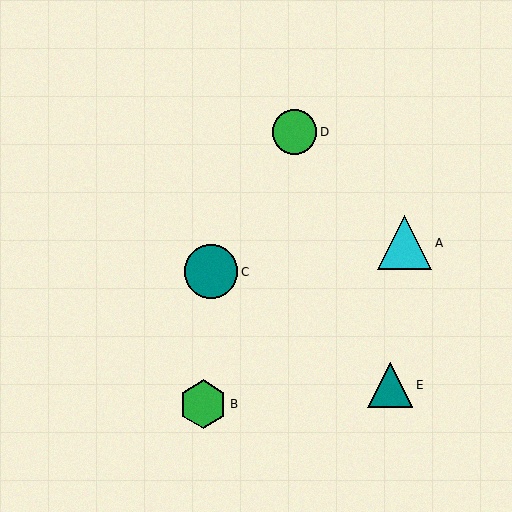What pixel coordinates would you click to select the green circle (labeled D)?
Click at (294, 132) to select the green circle D.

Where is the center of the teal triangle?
The center of the teal triangle is at (390, 385).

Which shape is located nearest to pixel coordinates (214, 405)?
The green hexagon (labeled B) at (203, 404) is nearest to that location.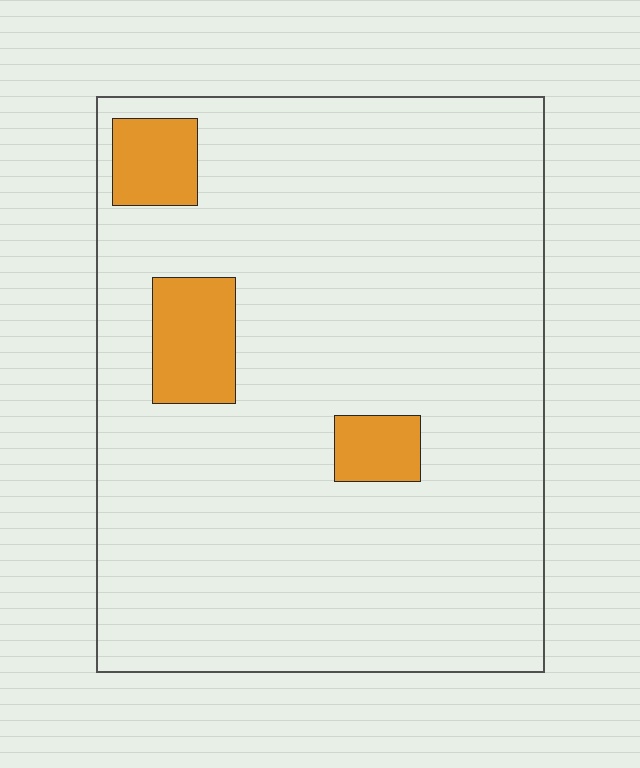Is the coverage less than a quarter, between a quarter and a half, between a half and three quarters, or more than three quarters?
Less than a quarter.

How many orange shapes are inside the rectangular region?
3.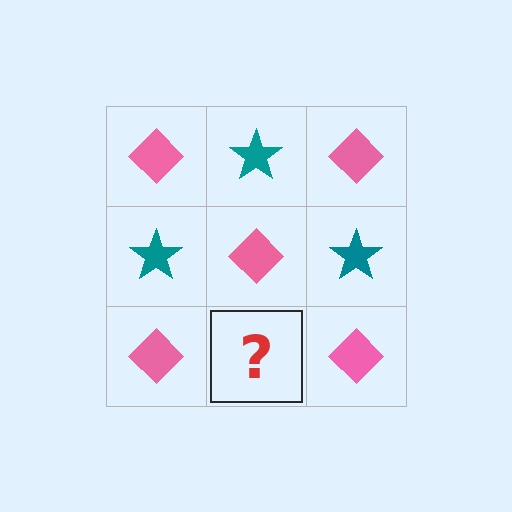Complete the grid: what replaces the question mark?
The question mark should be replaced with a teal star.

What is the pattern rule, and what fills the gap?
The rule is that it alternates pink diamond and teal star in a checkerboard pattern. The gap should be filled with a teal star.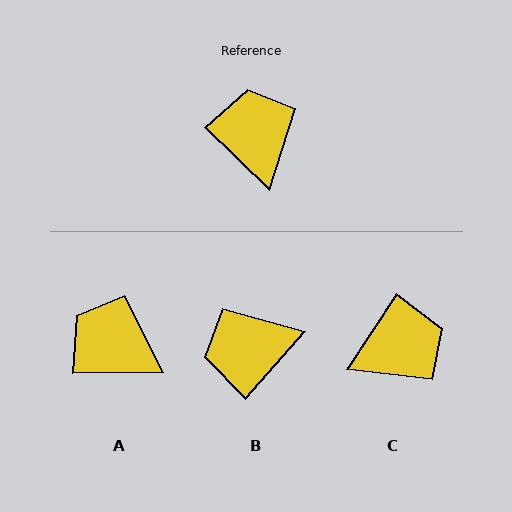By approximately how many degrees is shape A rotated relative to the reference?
Approximately 45 degrees counter-clockwise.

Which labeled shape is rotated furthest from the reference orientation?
B, about 93 degrees away.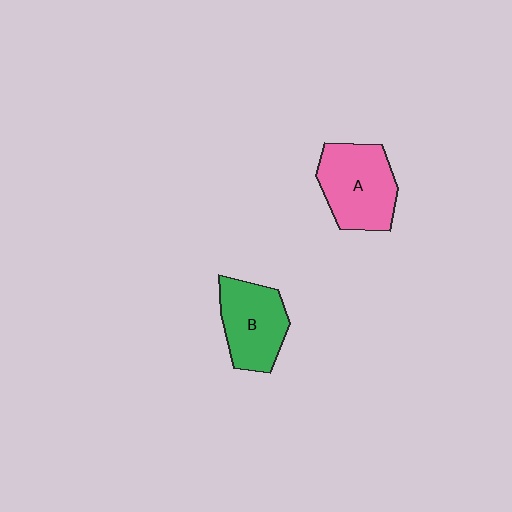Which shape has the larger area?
Shape A (pink).